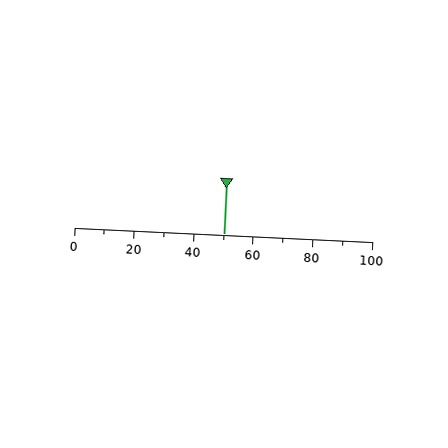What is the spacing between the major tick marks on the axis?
The major ticks are spaced 20 apart.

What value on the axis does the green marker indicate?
The marker indicates approximately 50.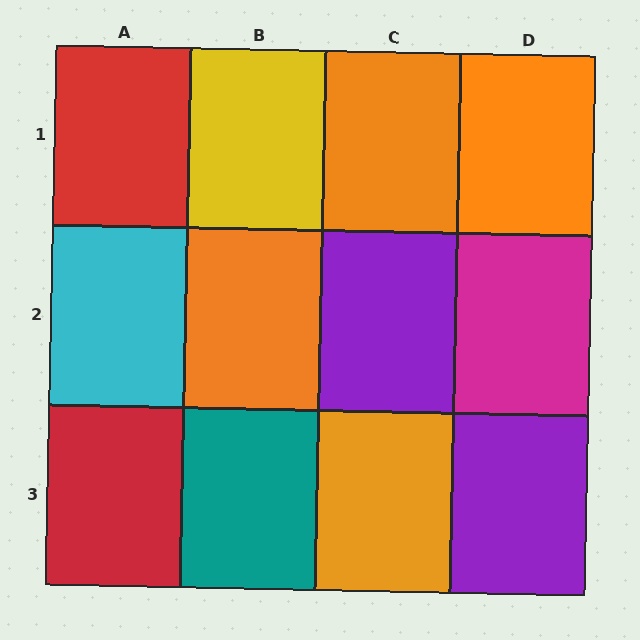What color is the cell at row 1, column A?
Red.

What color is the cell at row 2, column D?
Magenta.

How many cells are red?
2 cells are red.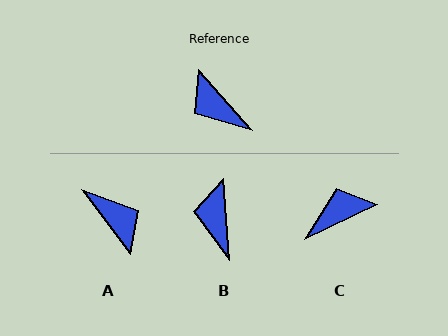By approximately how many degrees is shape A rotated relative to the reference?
Approximately 175 degrees counter-clockwise.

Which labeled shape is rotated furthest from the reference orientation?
A, about 175 degrees away.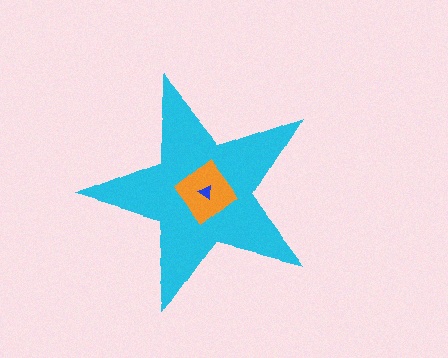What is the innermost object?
The blue triangle.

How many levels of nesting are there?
3.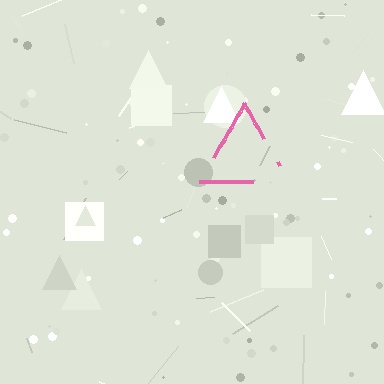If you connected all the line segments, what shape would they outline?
They would outline a triangle.